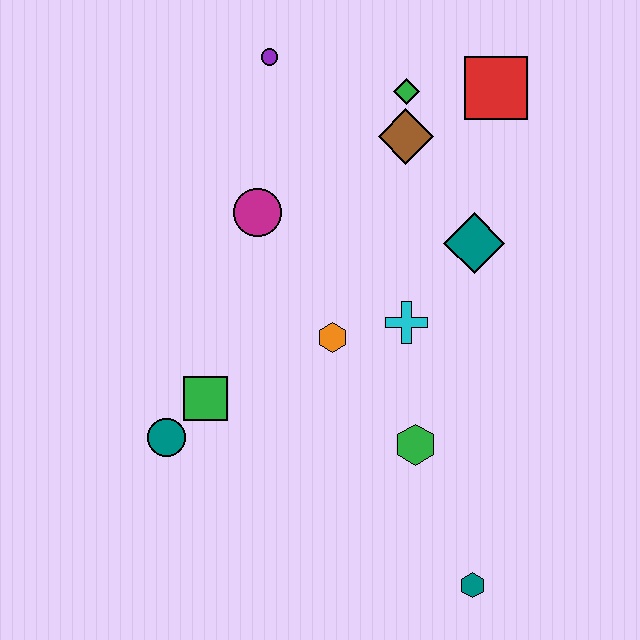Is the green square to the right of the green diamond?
No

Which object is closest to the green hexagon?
The cyan cross is closest to the green hexagon.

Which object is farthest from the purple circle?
The teal hexagon is farthest from the purple circle.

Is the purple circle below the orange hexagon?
No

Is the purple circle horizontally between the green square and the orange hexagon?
Yes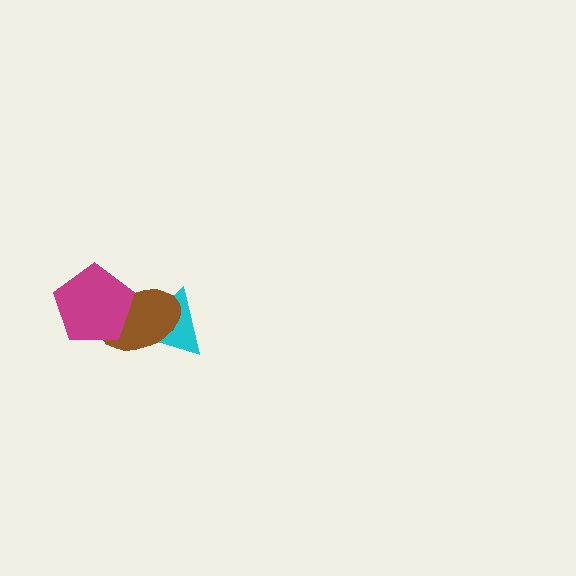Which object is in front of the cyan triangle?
The brown ellipse is in front of the cyan triangle.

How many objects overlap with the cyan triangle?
1 object overlaps with the cyan triangle.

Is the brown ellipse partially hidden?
Yes, it is partially covered by another shape.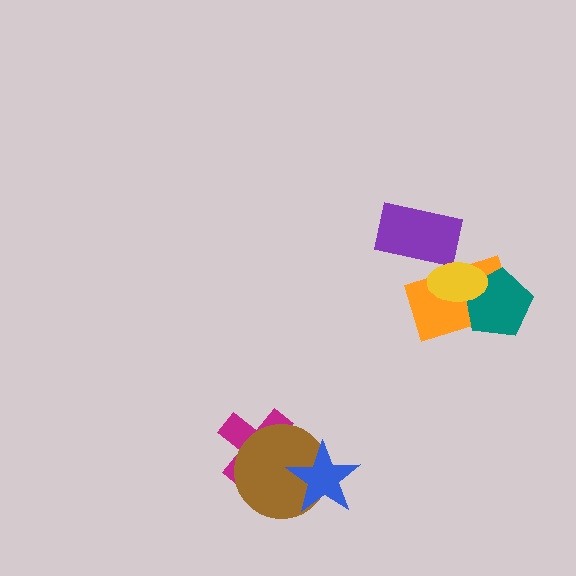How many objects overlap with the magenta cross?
2 objects overlap with the magenta cross.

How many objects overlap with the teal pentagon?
2 objects overlap with the teal pentagon.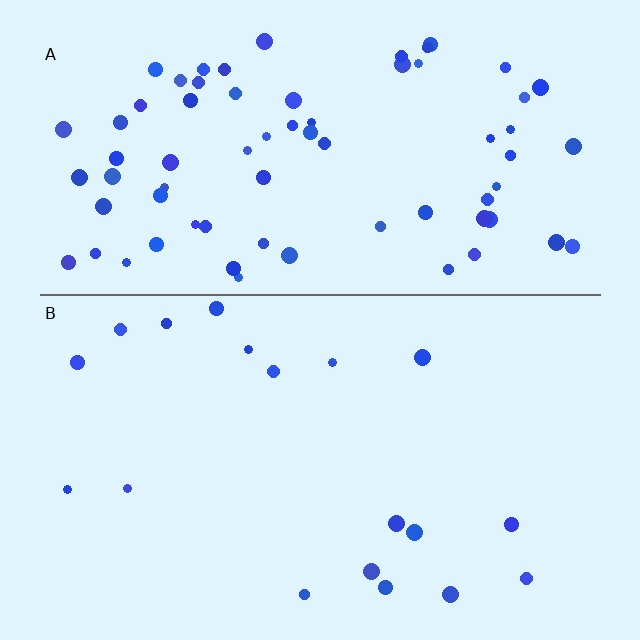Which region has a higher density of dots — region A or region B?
A (the top).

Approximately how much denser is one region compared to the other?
Approximately 3.9× — region A over region B.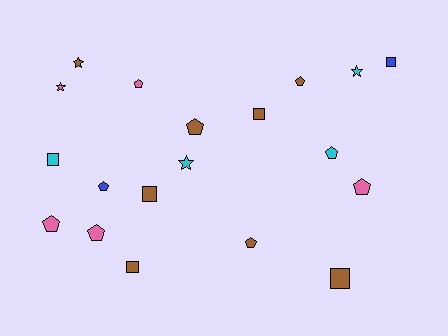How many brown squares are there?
There are 4 brown squares.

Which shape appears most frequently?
Pentagon, with 9 objects.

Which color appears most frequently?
Brown, with 8 objects.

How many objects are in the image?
There are 19 objects.